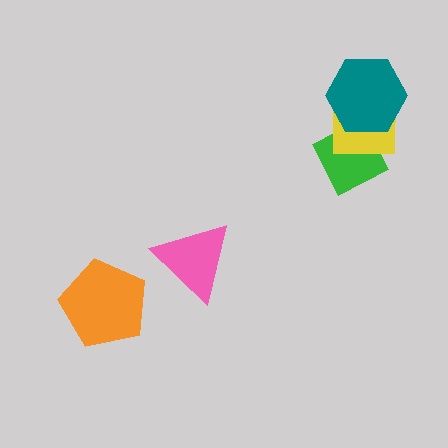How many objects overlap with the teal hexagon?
1 object overlaps with the teal hexagon.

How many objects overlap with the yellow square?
2 objects overlap with the yellow square.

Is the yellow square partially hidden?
Yes, it is partially covered by another shape.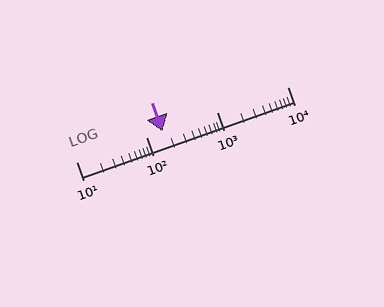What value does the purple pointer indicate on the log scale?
The pointer indicates approximately 170.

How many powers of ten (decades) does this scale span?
The scale spans 3 decades, from 10 to 10000.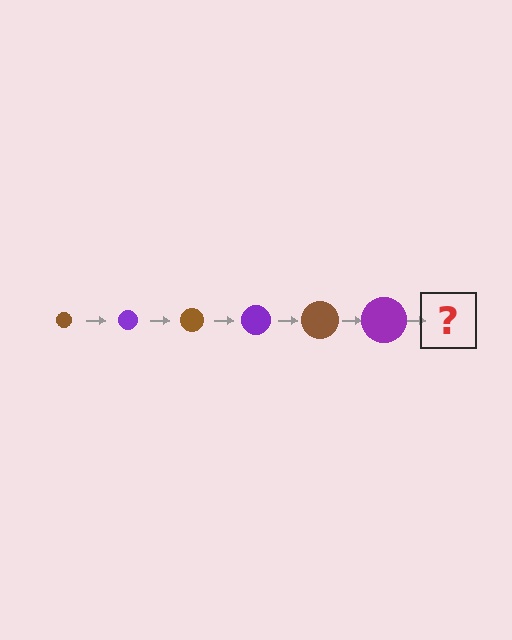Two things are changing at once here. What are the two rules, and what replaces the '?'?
The two rules are that the circle grows larger each step and the color cycles through brown and purple. The '?' should be a brown circle, larger than the previous one.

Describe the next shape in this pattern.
It should be a brown circle, larger than the previous one.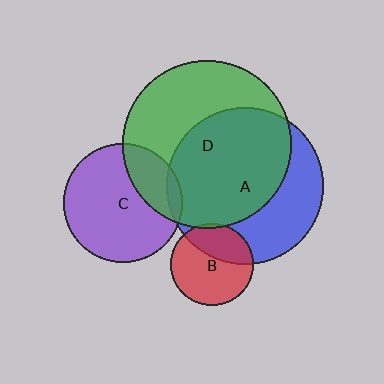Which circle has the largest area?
Circle D (green).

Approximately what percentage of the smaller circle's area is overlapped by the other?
Approximately 5%.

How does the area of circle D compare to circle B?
Approximately 4.1 times.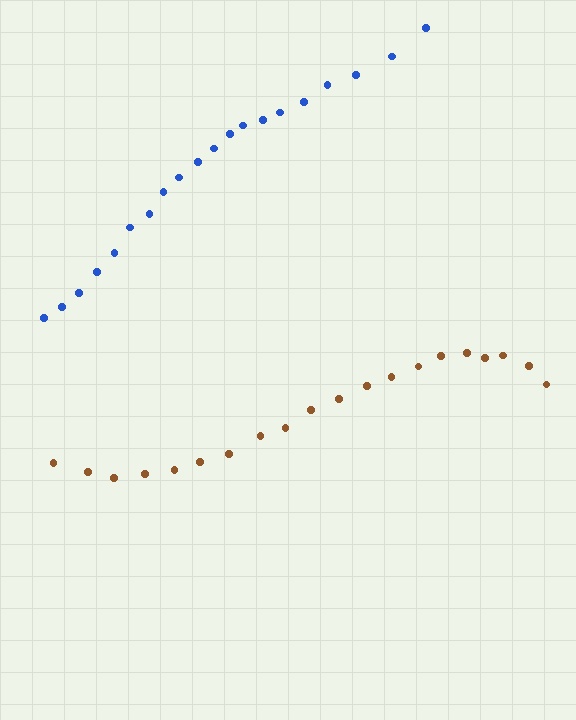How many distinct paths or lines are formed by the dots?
There are 2 distinct paths.